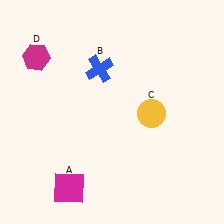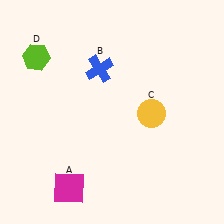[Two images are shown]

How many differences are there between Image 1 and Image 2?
There is 1 difference between the two images.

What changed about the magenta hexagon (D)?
In Image 1, D is magenta. In Image 2, it changed to lime.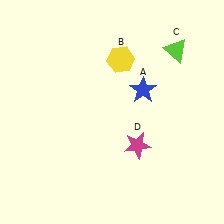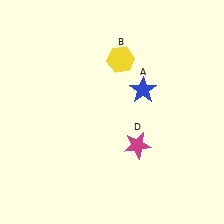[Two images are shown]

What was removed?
The lime triangle (C) was removed in Image 2.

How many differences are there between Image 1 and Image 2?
There is 1 difference between the two images.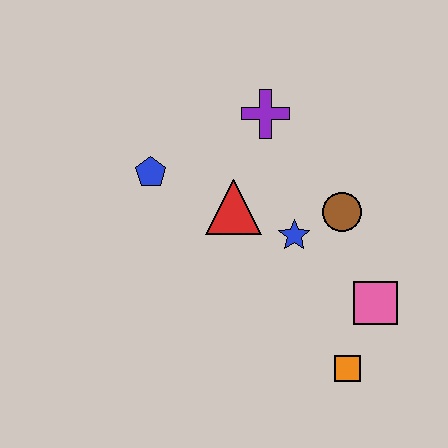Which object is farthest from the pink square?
The blue pentagon is farthest from the pink square.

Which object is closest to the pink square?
The orange square is closest to the pink square.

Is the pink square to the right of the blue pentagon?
Yes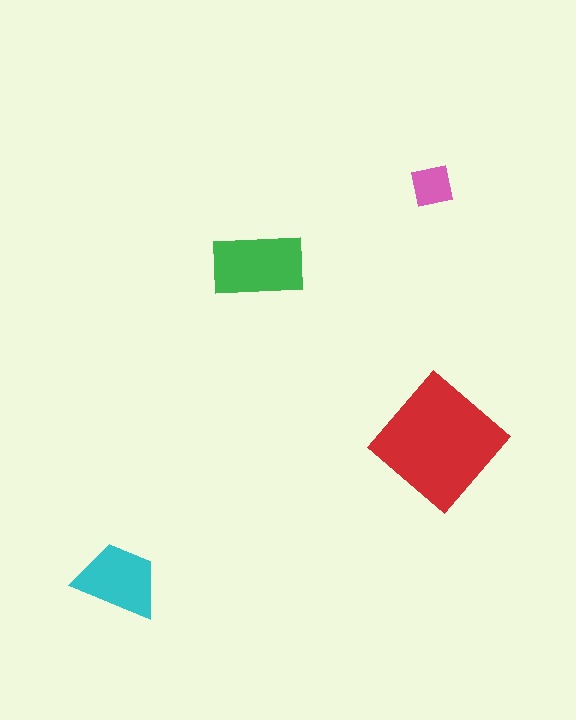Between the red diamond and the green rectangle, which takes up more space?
The red diamond.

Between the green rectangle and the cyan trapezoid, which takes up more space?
The green rectangle.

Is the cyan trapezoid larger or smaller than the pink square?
Larger.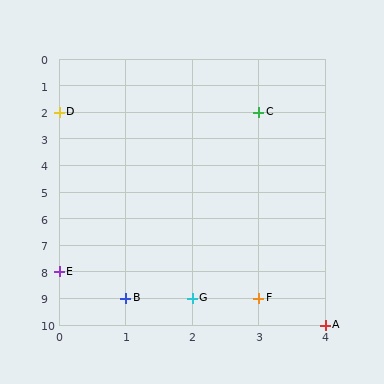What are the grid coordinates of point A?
Point A is at grid coordinates (4, 10).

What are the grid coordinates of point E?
Point E is at grid coordinates (0, 8).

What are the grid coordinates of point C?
Point C is at grid coordinates (3, 2).